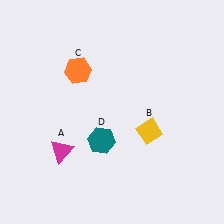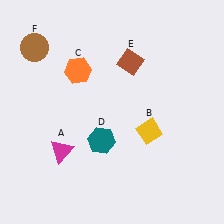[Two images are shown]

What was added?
A brown diamond (E), a brown circle (F) were added in Image 2.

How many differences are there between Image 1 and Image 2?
There are 2 differences between the two images.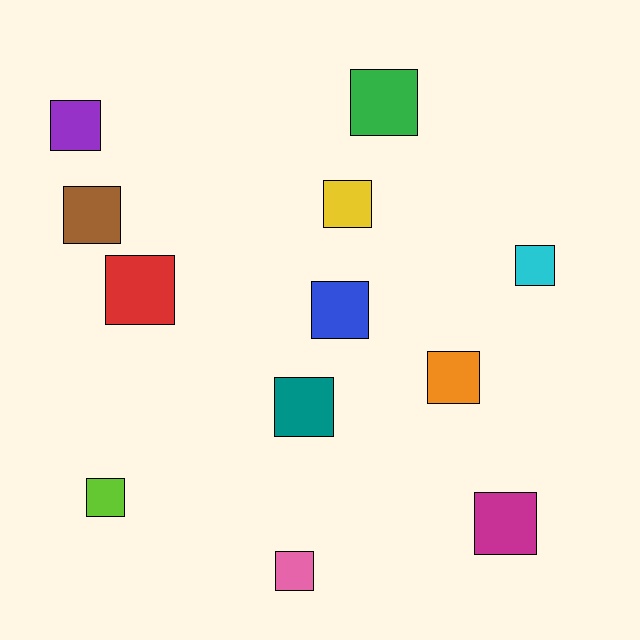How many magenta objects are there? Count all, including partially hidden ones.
There is 1 magenta object.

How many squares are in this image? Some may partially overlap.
There are 12 squares.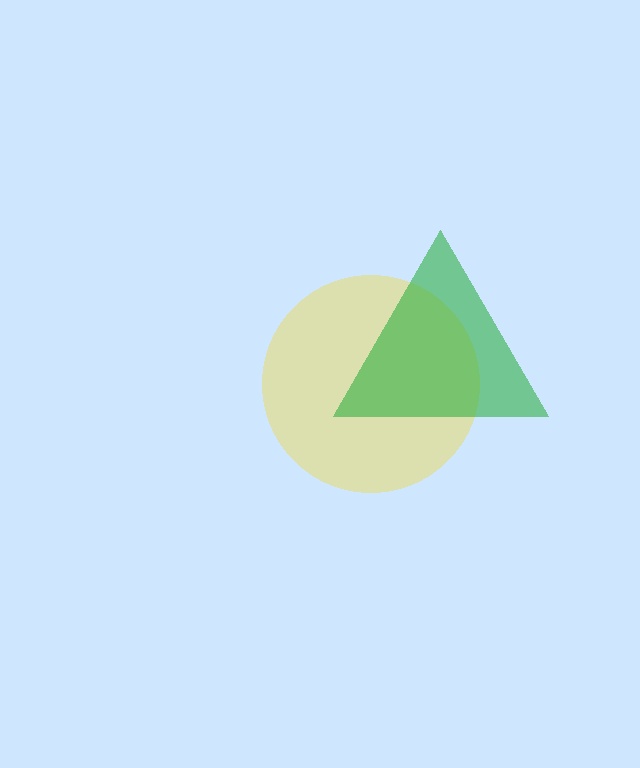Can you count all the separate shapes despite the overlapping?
Yes, there are 2 separate shapes.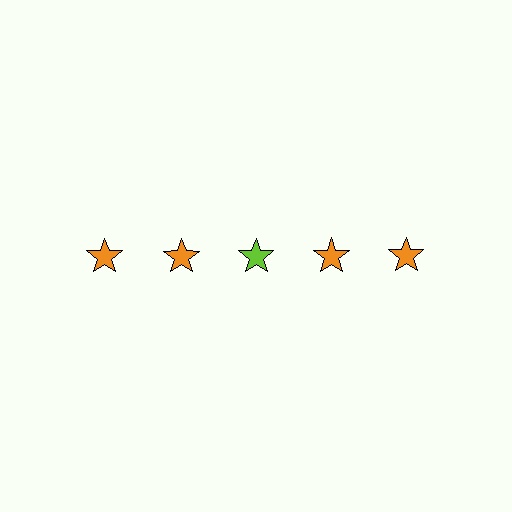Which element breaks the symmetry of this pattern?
The lime star in the top row, center column breaks the symmetry. All other shapes are orange stars.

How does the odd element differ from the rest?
It has a different color: lime instead of orange.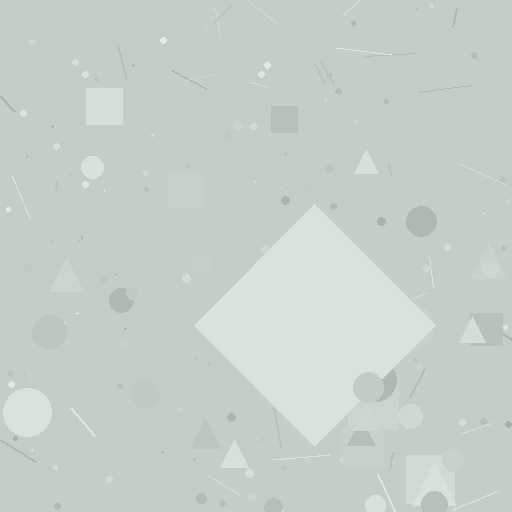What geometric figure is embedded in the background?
A diamond is embedded in the background.